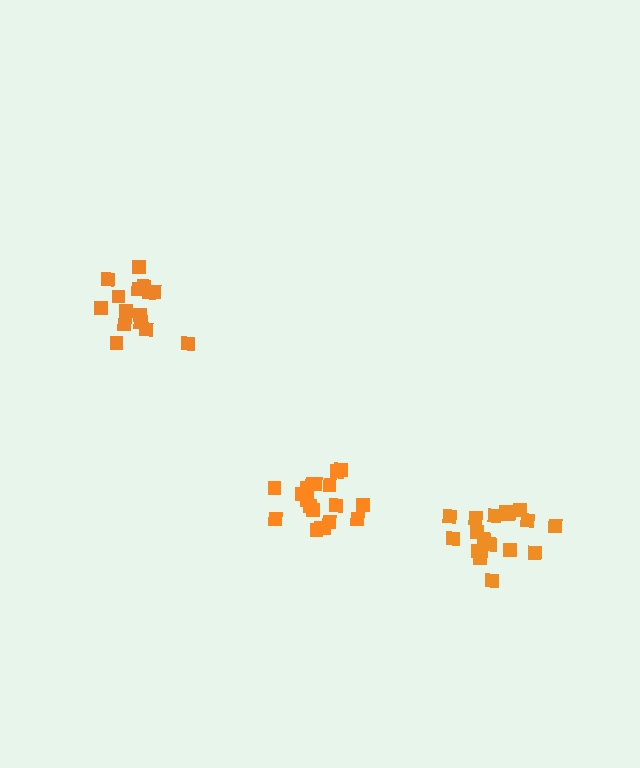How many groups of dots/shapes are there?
There are 3 groups.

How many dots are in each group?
Group 1: 15 dots, Group 2: 19 dots, Group 3: 18 dots (52 total).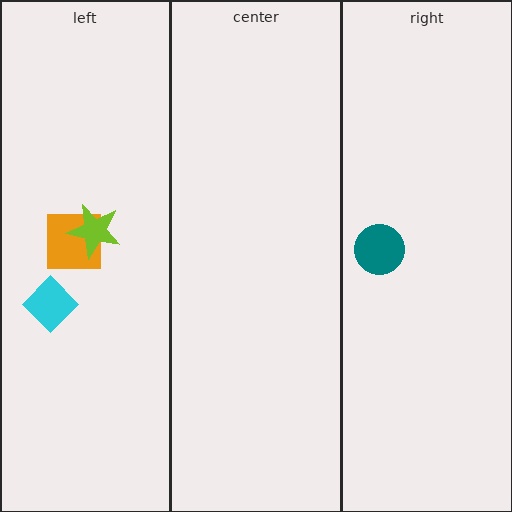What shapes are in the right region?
The teal circle.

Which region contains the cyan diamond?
The left region.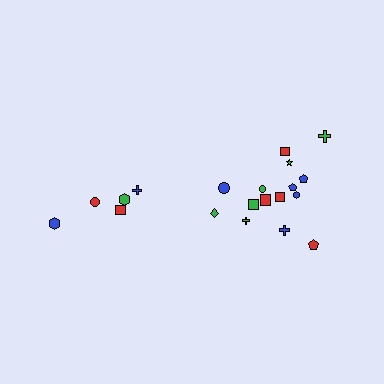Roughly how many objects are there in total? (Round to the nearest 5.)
Roughly 20 objects in total.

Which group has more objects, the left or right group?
The right group.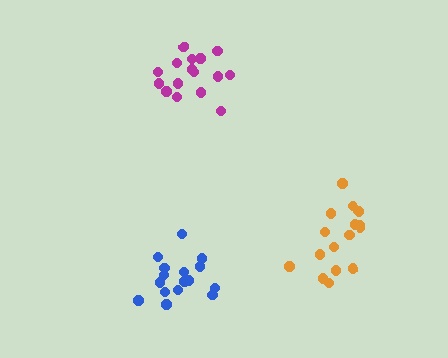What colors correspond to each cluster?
The clusters are colored: magenta, blue, orange.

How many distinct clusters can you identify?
There are 3 distinct clusters.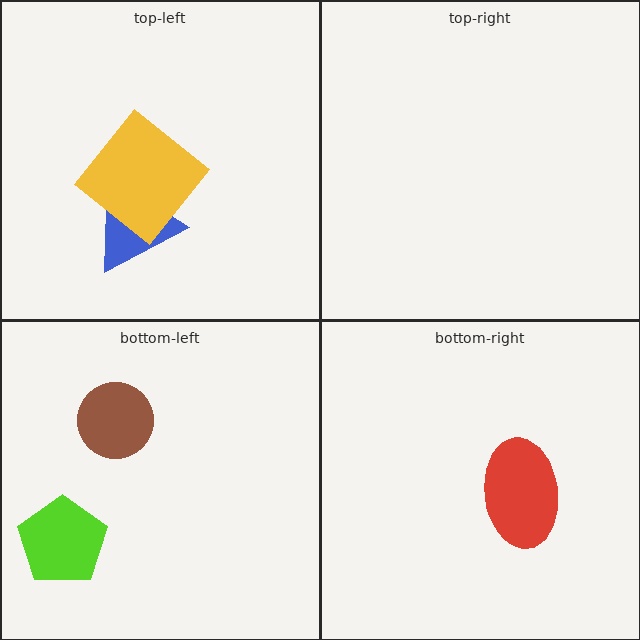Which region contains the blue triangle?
The top-left region.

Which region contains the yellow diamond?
The top-left region.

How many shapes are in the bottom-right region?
1.